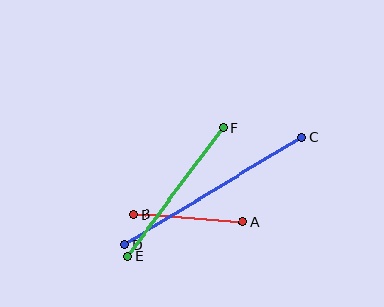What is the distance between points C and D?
The distance is approximately 207 pixels.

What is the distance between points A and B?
The distance is approximately 109 pixels.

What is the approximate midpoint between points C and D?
The midpoint is at approximately (213, 191) pixels.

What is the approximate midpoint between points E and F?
The midpoint is at approximately (175, 192) pixels.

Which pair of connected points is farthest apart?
Points C and D are farthest apart.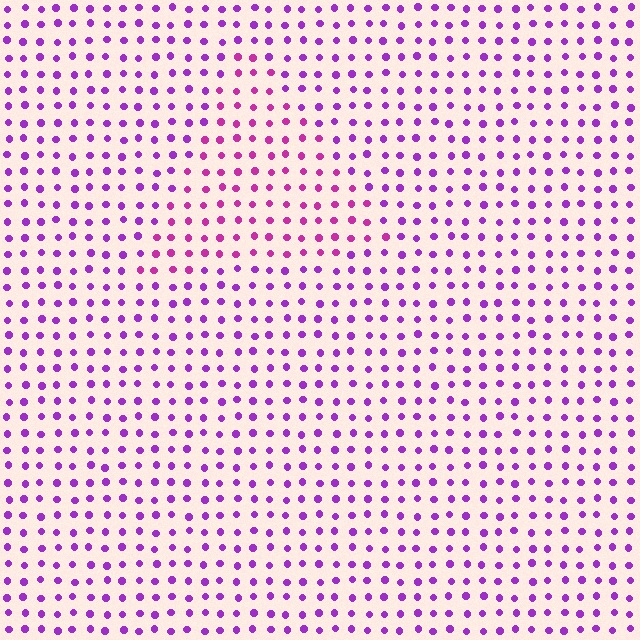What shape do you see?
I see a triangle.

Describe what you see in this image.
The image is filled with small purple elements in a uniform arrangement. A triangle-shaped region is visible where the elements are tinted to a slightly different hue, forming a subtle color boundary.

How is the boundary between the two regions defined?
The boundary is defined purely by a slight shift in hue (about 30 degrees). Spacing, size, and orientation are identical on both sides.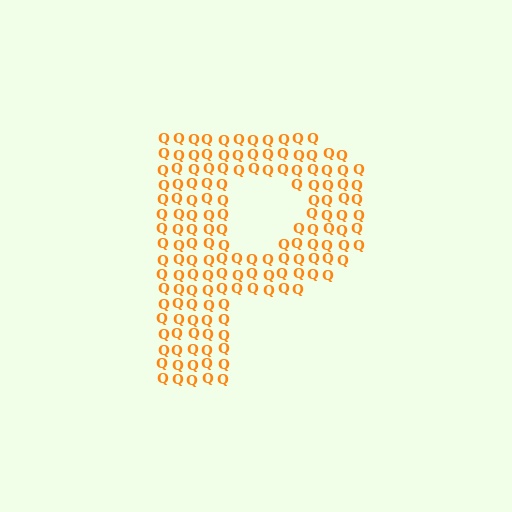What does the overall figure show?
The overall figure shows the letter P.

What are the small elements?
The small elements are letter Q's.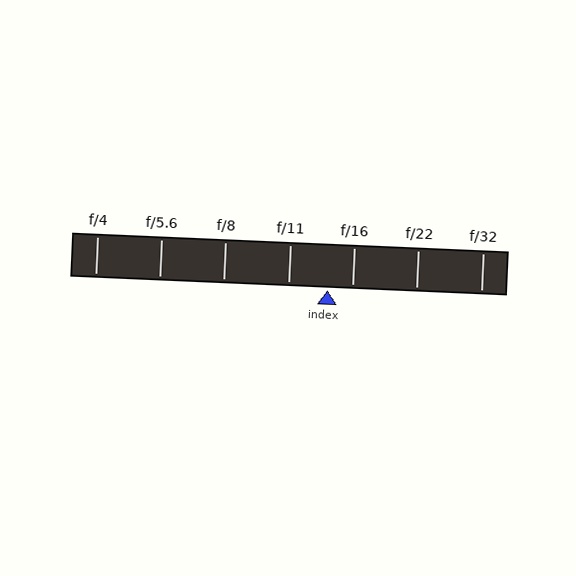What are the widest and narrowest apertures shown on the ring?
The widest aperture shown is f/4 and the narrowest is f/32.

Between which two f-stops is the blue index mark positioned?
The index mark is between f/11 and f/16.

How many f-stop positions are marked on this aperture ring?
There are 7 f-stop positions marked.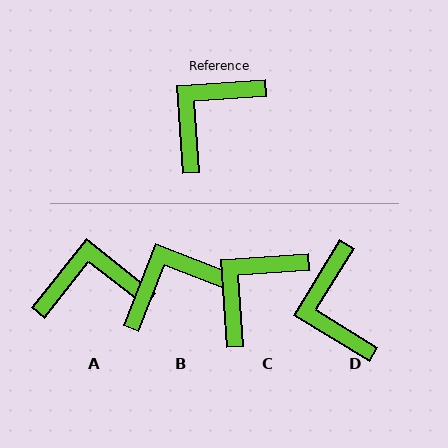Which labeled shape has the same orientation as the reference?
C.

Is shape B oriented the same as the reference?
No, it is off by about 25 degrees.